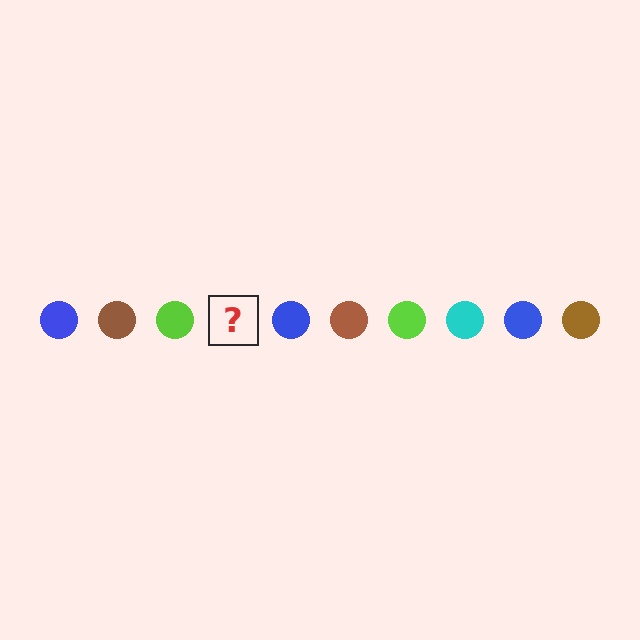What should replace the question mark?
The question mark should be replaced with a cyan circle.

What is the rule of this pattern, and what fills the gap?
The rule is that the pattern cycles through blue, brown, lime, cyan circles. The gap should be filled with a cyan circle.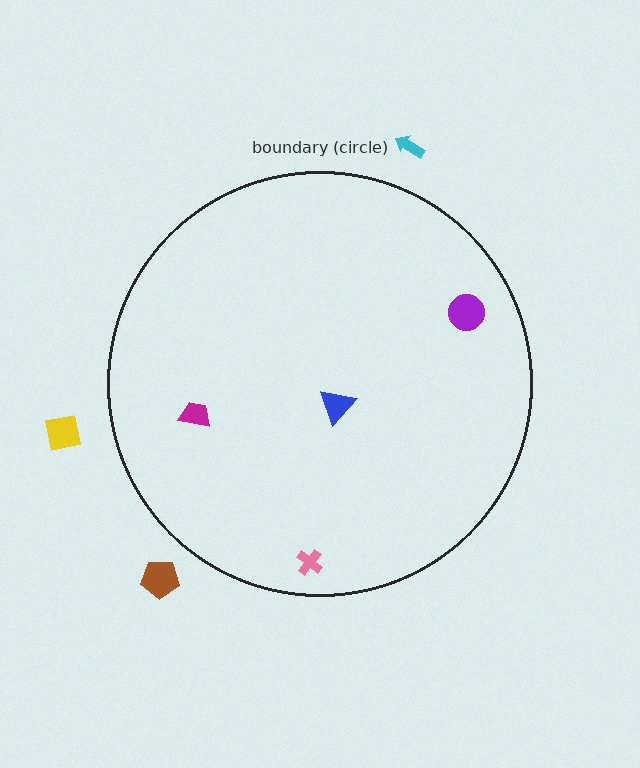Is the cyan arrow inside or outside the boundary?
Outside.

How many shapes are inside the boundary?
4 inside, 3 outside.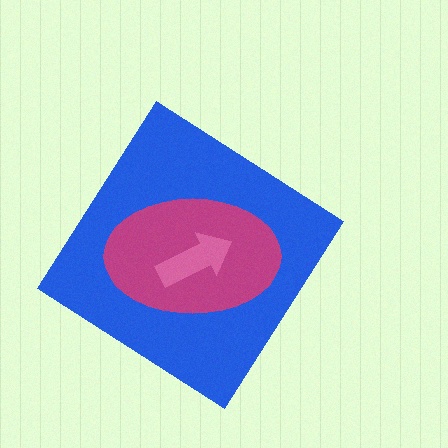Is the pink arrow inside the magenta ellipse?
Yes.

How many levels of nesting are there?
3.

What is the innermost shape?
The pink arrow.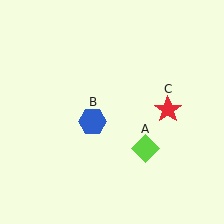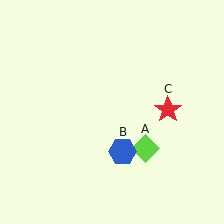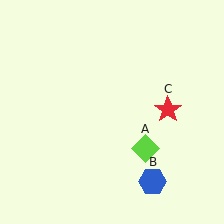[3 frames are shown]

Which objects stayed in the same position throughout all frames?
Lime diamond (object A) and red star (object C) remained stationary.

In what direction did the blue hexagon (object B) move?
The blue hexagon (object B) moved down and to the right.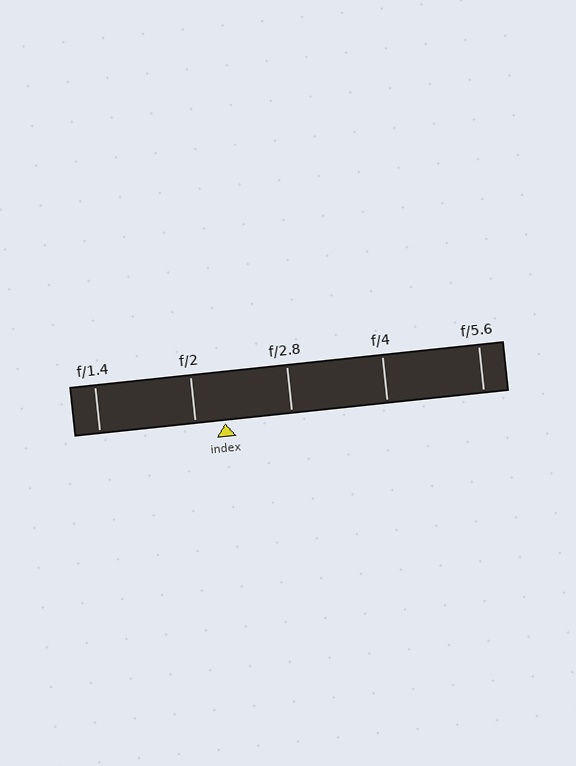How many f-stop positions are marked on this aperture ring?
There are 5 f-stop positions marked.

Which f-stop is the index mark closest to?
The index mark is closest to f/2.